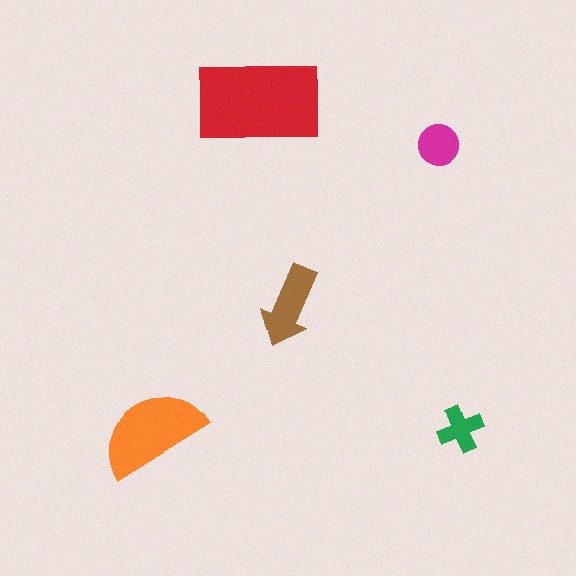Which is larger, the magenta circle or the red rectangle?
The red rectangle.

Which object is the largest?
The red rectangle.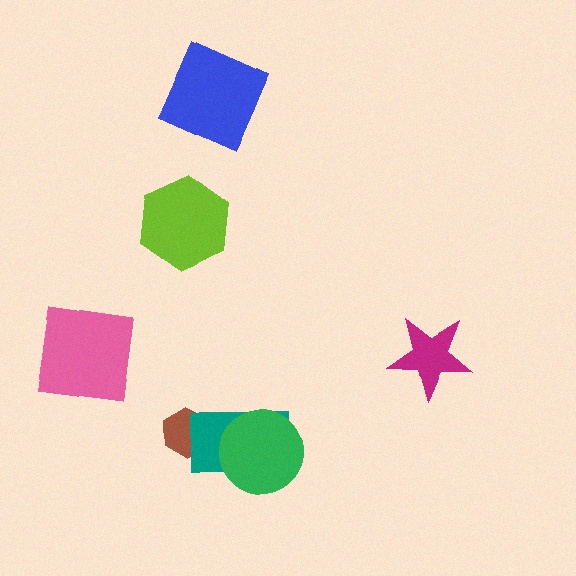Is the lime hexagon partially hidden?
No, no other shape covers it.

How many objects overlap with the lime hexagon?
0 objects overlap with the lime hexagon.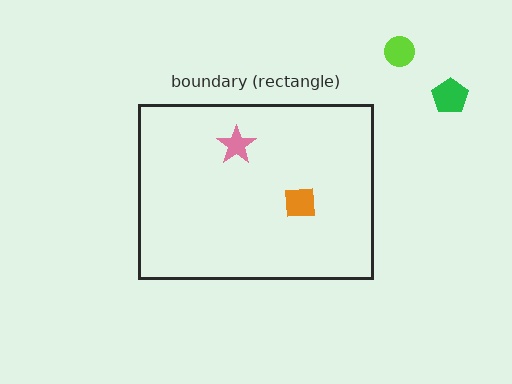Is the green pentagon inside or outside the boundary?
Outside.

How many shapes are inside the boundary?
2 inside, 2 outside.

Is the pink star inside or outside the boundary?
Inside.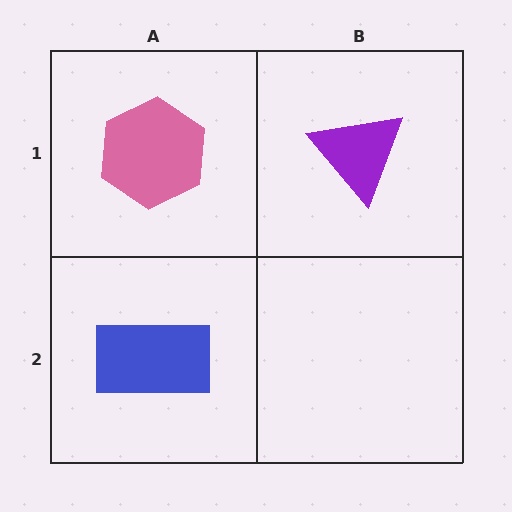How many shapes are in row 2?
1 shape.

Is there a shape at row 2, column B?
No, that cell is empty.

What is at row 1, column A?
A pink hexagon.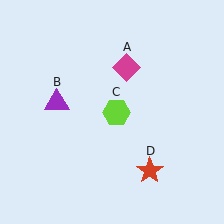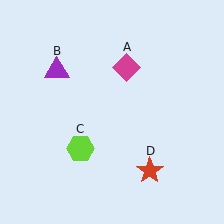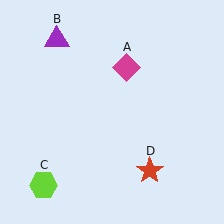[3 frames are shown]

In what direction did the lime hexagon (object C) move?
The lime hexagon (object C) moved down and to the left.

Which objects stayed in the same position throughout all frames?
Magenta diamond (object A) and red star (object D) remained stationary.